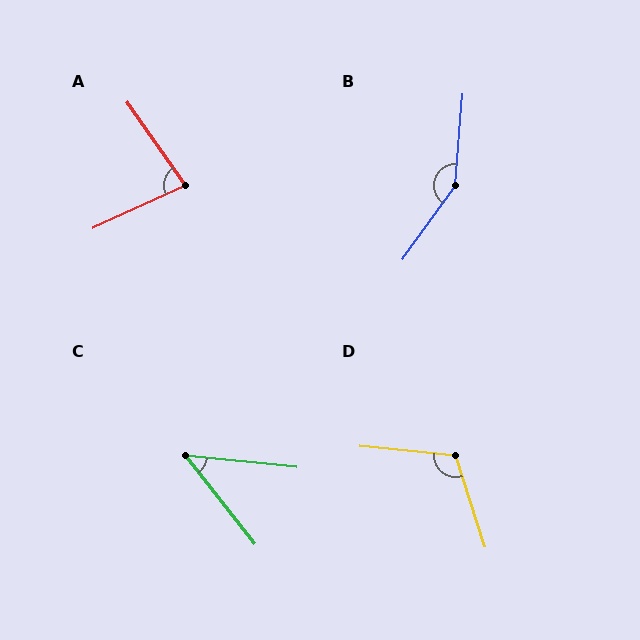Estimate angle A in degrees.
Approximately 79 degrees.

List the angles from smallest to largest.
C (46°), A (79°), D (114°), B (149°).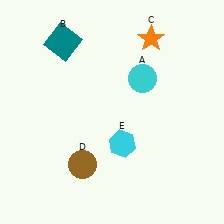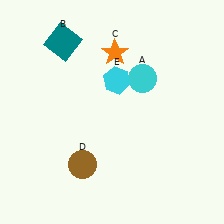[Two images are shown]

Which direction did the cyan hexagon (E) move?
The cyan hexagon (E) moved up.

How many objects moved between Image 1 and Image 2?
2 objects moved between the two images.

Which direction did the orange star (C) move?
The orange star (C) moved left.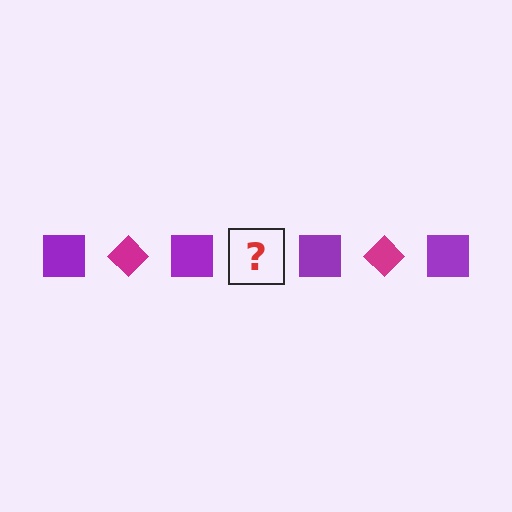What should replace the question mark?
The question mark should be replaced with a magenta diamond.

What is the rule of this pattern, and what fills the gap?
The rule is that the pattern alternates between purple square and magenta diamond. The gap should be filled with a magenta diamond.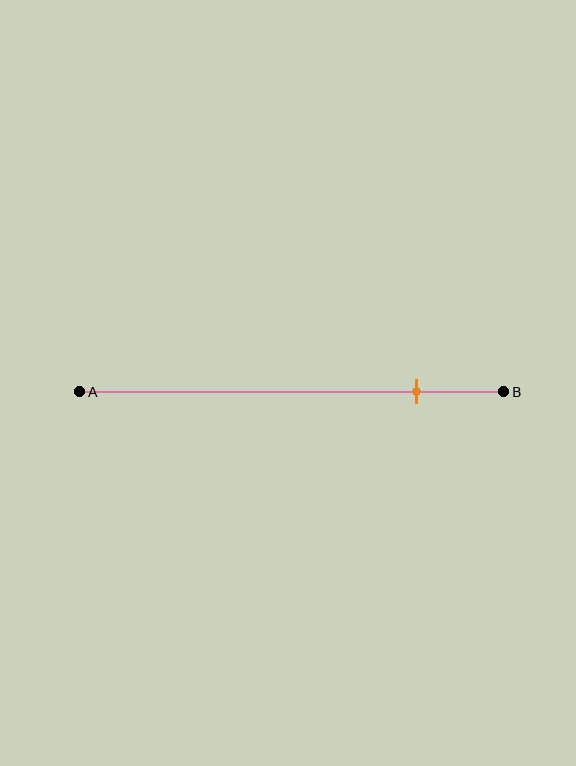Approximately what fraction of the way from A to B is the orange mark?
The orange mark is approximately 80% of the way from A to B.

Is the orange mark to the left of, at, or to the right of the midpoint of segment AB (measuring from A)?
The orange mark is to the right of the midpoint of segment AB.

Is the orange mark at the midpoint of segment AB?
No, the mark is at about 80% from A, not at the 50% midpoint.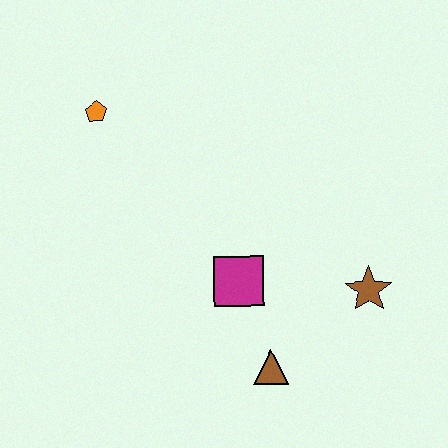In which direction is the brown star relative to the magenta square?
The brown star is to the right of the magenta square.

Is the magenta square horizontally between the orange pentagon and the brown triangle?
Yes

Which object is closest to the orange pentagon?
The magenta square is closest to the orange pentagon.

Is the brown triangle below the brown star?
Yes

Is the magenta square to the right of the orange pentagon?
Yes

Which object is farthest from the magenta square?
The orange pentagon is farthest from the magenta square.